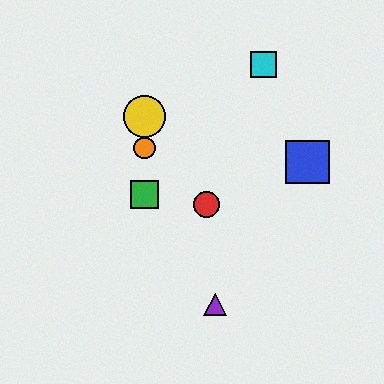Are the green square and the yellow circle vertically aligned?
Yes, both are at x≈144.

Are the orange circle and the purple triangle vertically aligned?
No, the orange circle is at x≈144 and the purple triangle is at x≈215.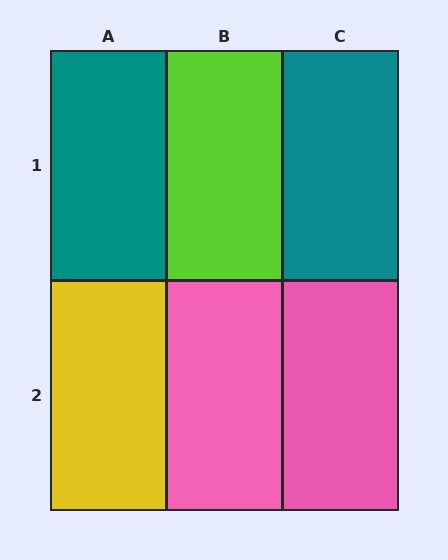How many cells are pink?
2 cells are pink.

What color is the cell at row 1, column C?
Teal.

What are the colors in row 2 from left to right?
Yellow, pink, pink.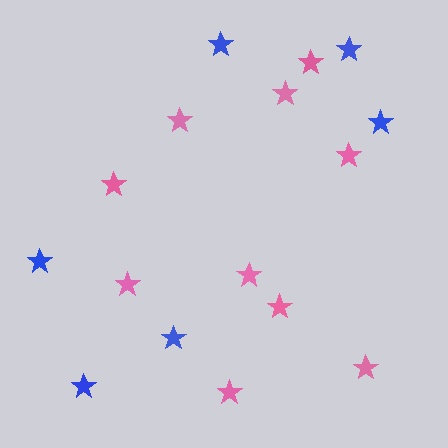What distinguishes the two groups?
There are 2 groups: one group of pink stars (10) and one group of blue stars (6).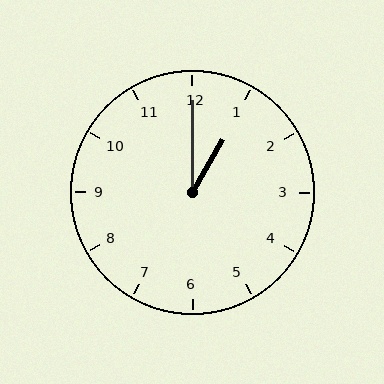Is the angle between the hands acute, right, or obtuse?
It is acute.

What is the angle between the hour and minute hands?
Approximately 30 degrees.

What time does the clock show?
1:00.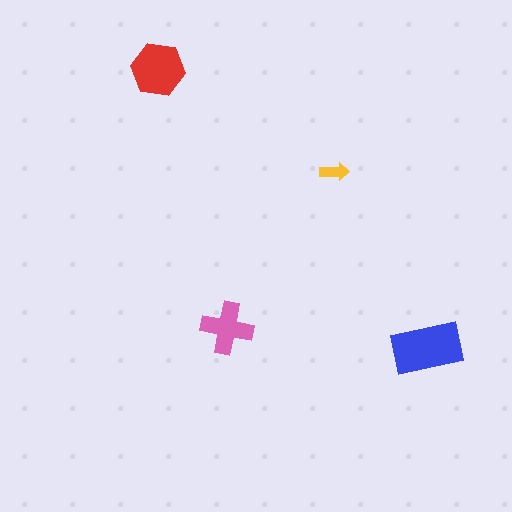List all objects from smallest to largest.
The yellow arrow, the pink cross, the red hexagon, the blue rectangle.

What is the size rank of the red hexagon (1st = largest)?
2nd.